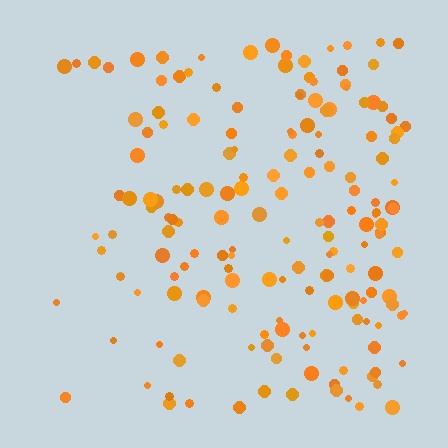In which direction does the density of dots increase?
From left to right, with the right side densest.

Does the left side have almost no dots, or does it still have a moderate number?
Still a moderate number, just noticeably fewer than the right.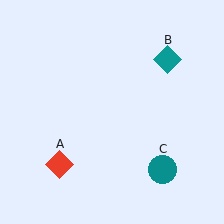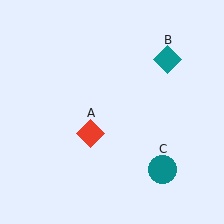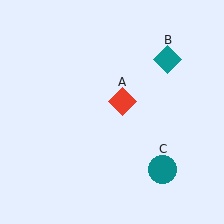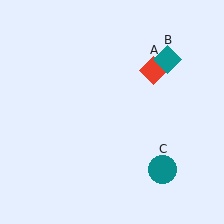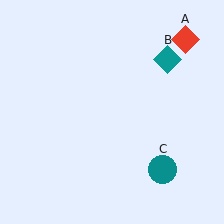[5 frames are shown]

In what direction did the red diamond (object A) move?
The red diamond (object A) moved up and to the right.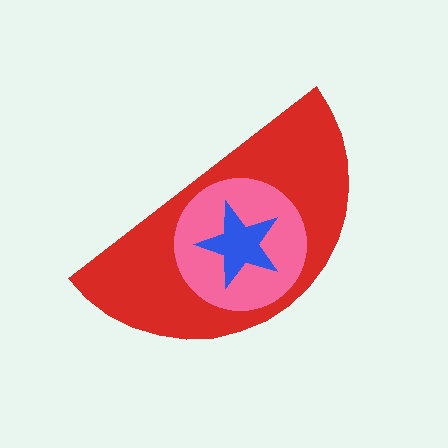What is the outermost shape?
The red semicircle.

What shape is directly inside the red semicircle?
The pink circle.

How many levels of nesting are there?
3.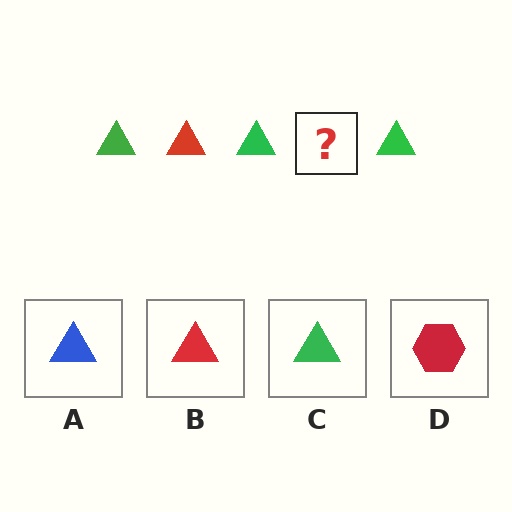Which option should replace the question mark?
Option B.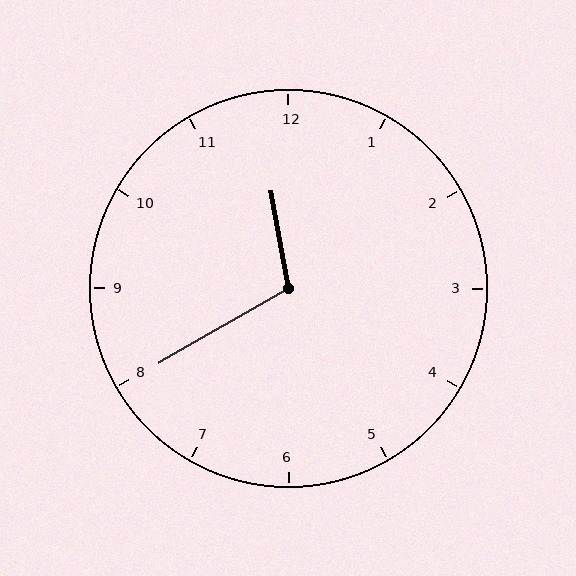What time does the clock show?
11:40.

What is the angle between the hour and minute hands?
Approximately 110 degrees.